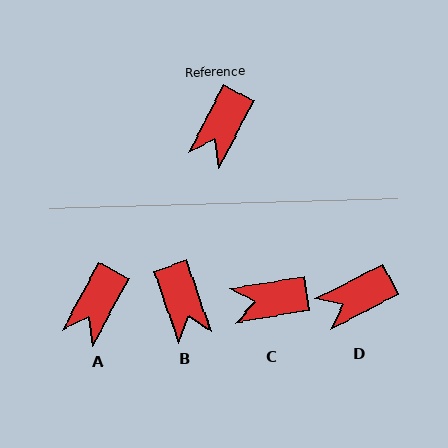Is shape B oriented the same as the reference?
No, it is off by about 48 degrees.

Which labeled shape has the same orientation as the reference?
A.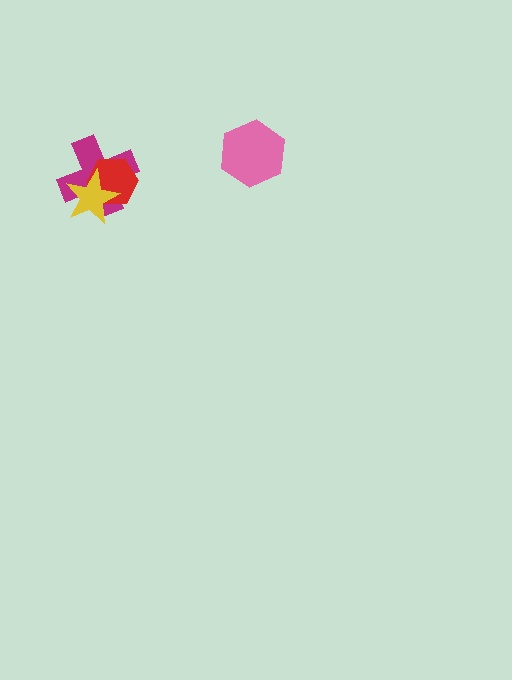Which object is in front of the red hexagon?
The yellow star is in front of the red hexagon.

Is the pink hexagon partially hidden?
No, no other shape covers it.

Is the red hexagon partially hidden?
Yes, it is partially covered by another shape.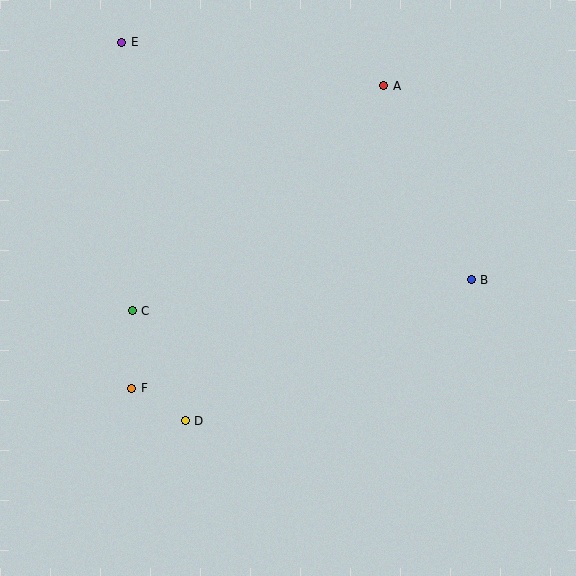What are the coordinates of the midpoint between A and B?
The midpoint between A and B is at (427, 183).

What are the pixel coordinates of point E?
Point E is at (122, 42).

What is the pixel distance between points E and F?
The distance between E and F is 346 pixels.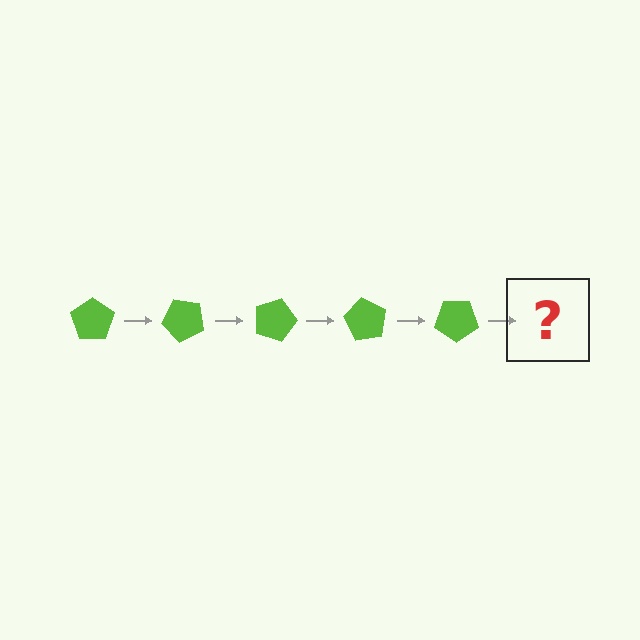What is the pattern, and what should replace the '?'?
The pattern is that the pentagon rotates 45 degrees each step. The '?' should be a lime pentagon rotated 225 degrees.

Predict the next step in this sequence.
The next step is a lime pentagon rotated 225 degrees.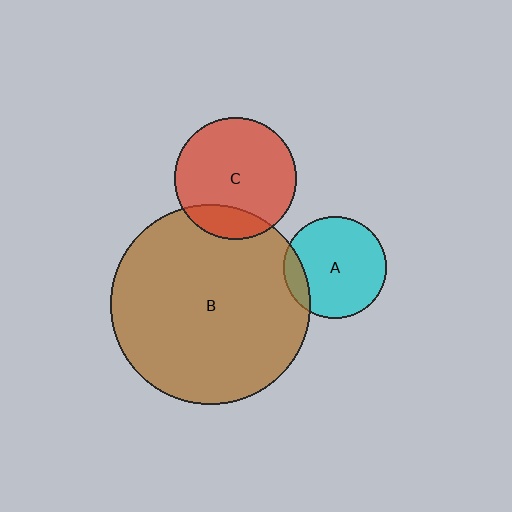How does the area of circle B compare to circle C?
Approximately 2.7 times.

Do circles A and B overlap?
Yes.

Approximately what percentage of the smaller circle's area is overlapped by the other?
Approximately 15%.